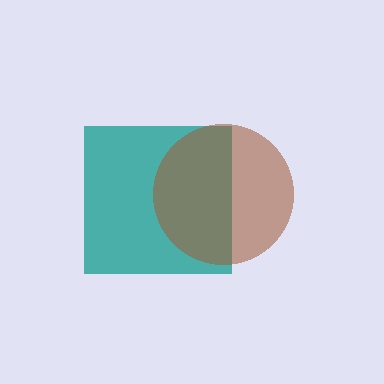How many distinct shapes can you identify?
There are 2 distinct shapes: a teal square, a brown circle.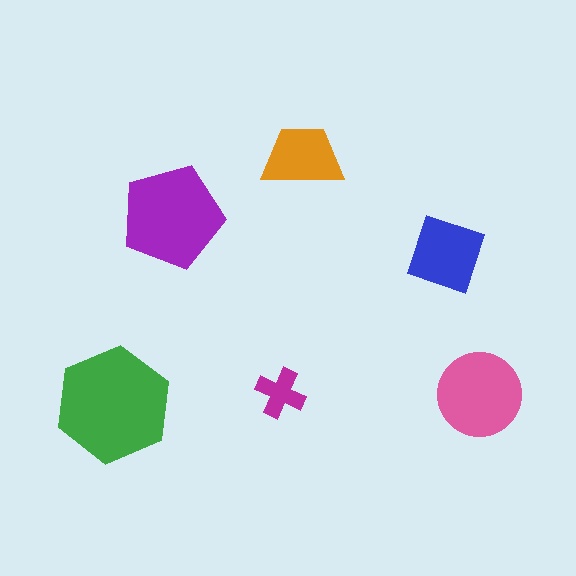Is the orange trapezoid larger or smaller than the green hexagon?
Smaller.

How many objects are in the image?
There are 6 objects in the image.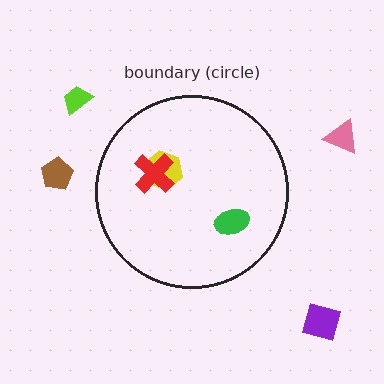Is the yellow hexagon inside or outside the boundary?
Inside.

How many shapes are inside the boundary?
3 inside, 4 outside.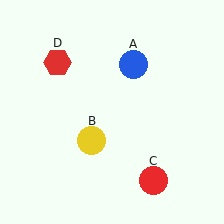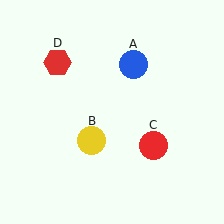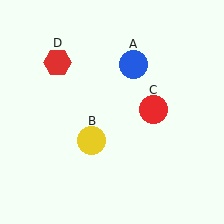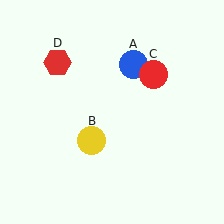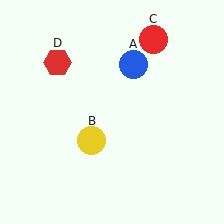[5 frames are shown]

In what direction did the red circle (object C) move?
The red circle (object C) moved up.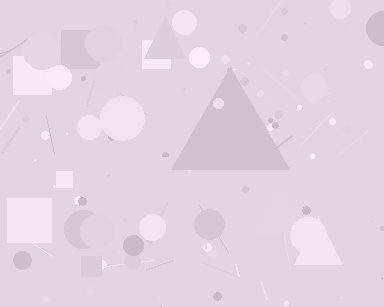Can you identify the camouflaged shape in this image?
The camouflaged shape is a triangle.